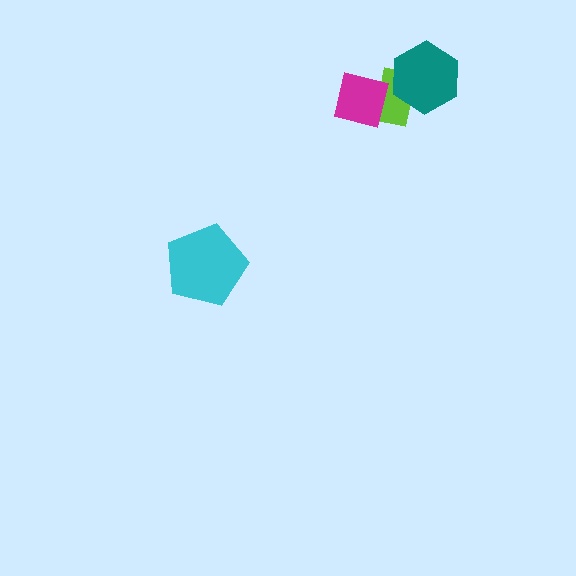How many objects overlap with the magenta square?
1 object overlaps with the magenta square.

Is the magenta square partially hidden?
No, no other shape covers it.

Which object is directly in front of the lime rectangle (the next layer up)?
The magenta square is directly in front of the lime rectangle.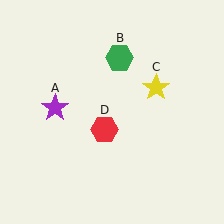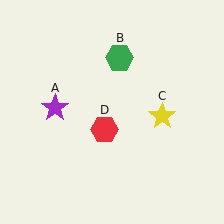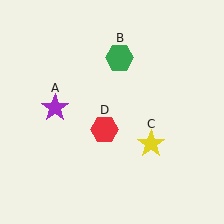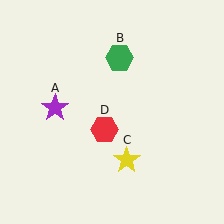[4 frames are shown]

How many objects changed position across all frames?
1 object changed position: yellow star (object C).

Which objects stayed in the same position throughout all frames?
Purple star (object A) and green hexagon (object B) and red hexagon (object D) remained stationary.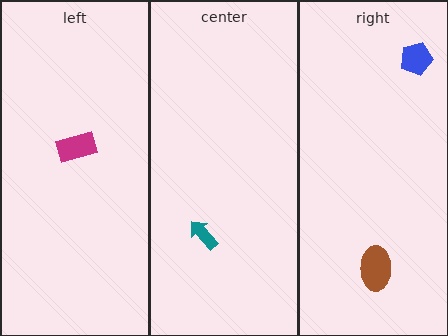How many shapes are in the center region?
1.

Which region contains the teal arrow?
The center region.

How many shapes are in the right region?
2.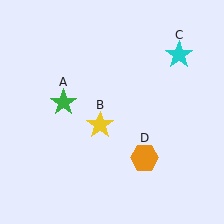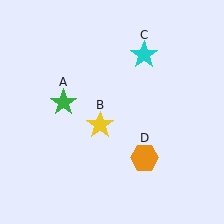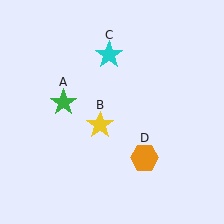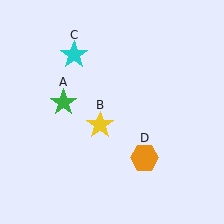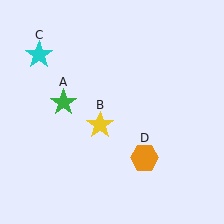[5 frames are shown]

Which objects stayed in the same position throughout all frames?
Green star (object A) and yellow star (object B) and orange hexagon (object D) remained stationary.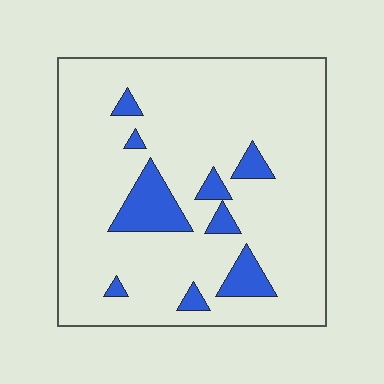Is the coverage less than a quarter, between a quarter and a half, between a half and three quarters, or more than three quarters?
Less than a quarter.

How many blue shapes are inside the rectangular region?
9.